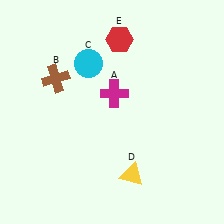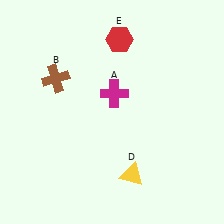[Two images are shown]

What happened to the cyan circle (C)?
The cyan circle (C) was removed in Image 2. It was in the top-left area of Image 1.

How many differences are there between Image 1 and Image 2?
There is 1 difference between the two images.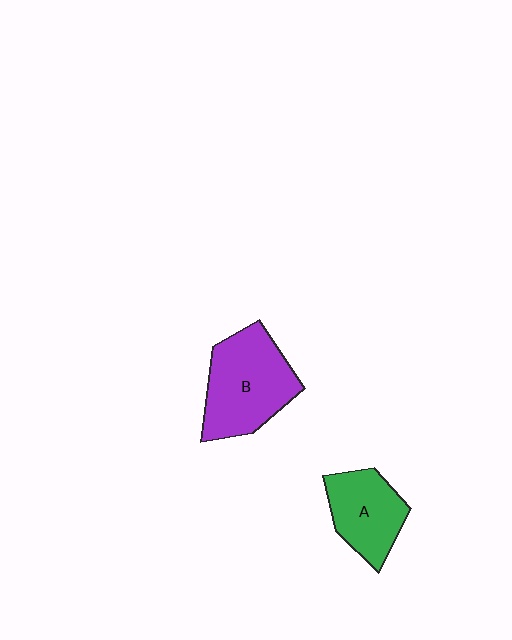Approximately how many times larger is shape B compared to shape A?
Approximately 1.4 times.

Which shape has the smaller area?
Shape A (green).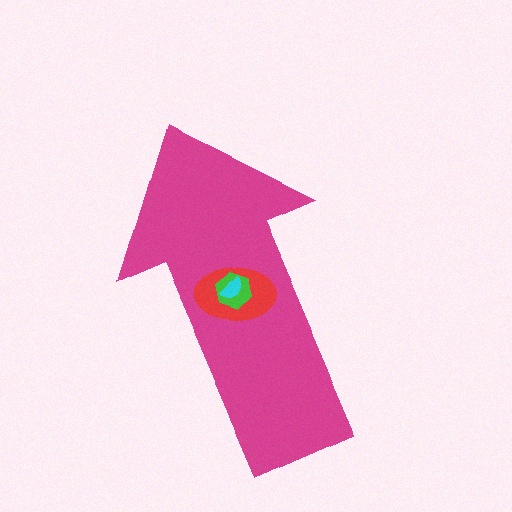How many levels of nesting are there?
4.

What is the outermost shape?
The magenta arrow.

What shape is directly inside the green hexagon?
The cyan semicircle.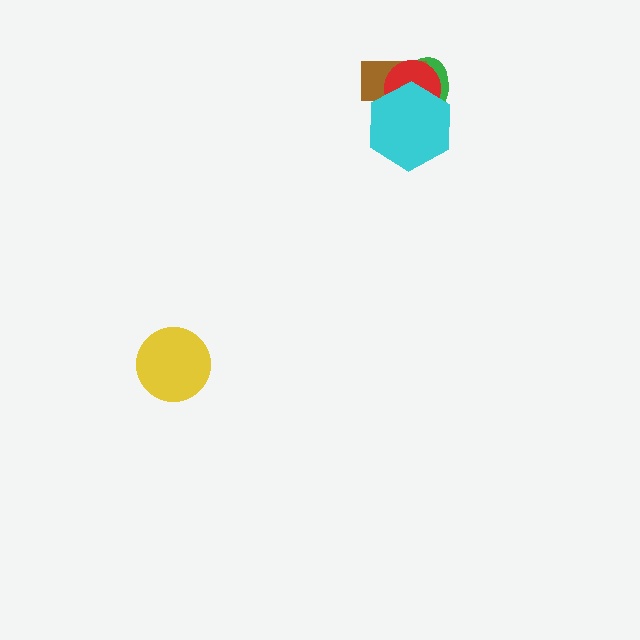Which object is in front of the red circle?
The cyan hexagon is in front of the red circle.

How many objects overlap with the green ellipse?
3 objects overlap with the green ellipse.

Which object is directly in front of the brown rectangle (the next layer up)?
The red circle is directly in front of the brown rectangle.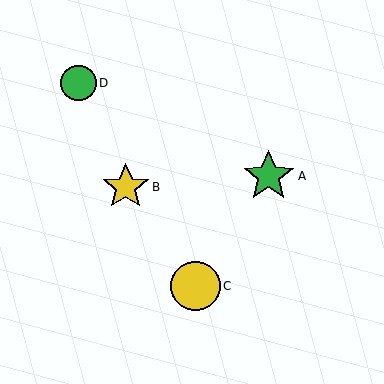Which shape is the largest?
The green star (labeled A) is the largest.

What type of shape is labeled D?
Shape D is a green circle.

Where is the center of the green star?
The center of the green star is at (269, 176).